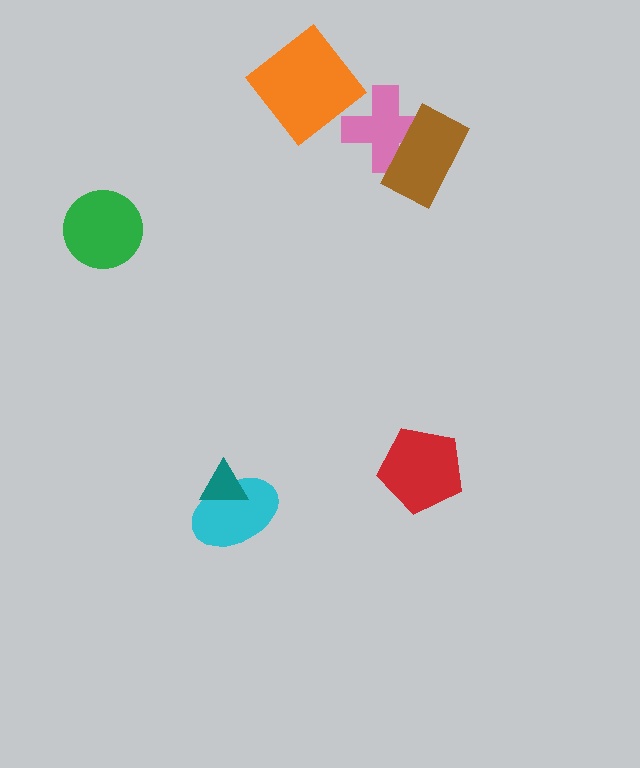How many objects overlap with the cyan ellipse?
1 object overlaps with the cyan ellipse.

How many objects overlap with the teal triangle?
1 object overlaps with the teal triangle.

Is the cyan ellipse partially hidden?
Yes, it is partially covered by another shape.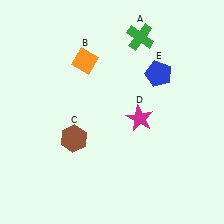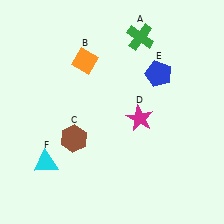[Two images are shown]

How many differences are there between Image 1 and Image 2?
There is 1 difference between the two images.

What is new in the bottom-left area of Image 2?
A cyan triangle (F) was added in the bottom-left area of Image 2.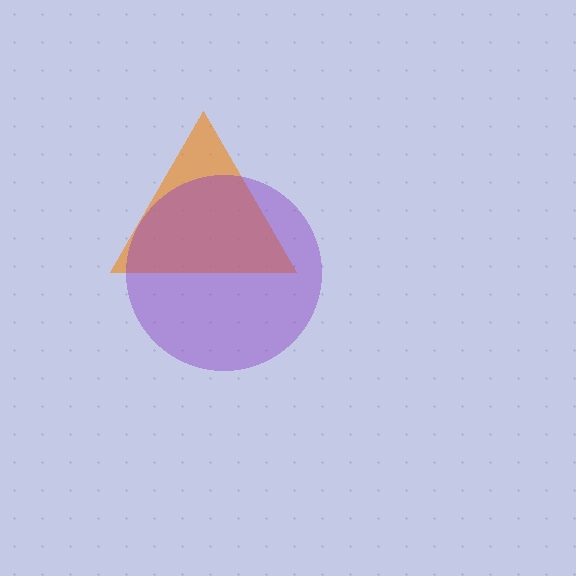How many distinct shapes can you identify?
There are 2 distinct shapes: an orange triangle, a purple circle.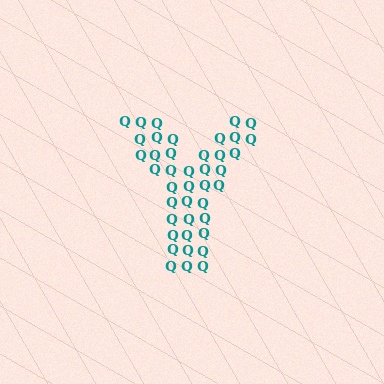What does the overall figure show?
The overall figure shows the letter Y.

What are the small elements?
The small elements are letter Q's.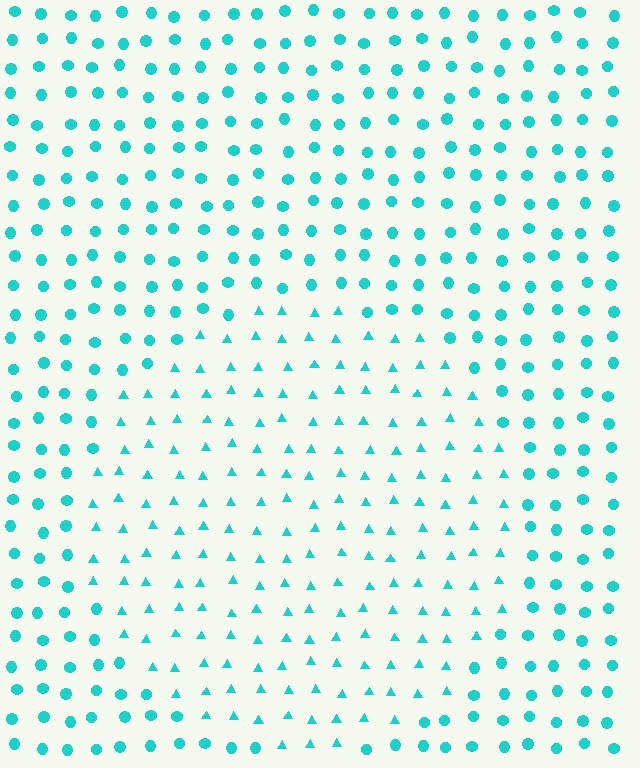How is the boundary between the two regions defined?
The boundary is defined by a change in element shape: triangles inside vs. circles outside. All elements share the same color and spacing.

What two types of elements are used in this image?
The image uses triangles inside the circle region and circles outside it.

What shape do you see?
I see a circle.